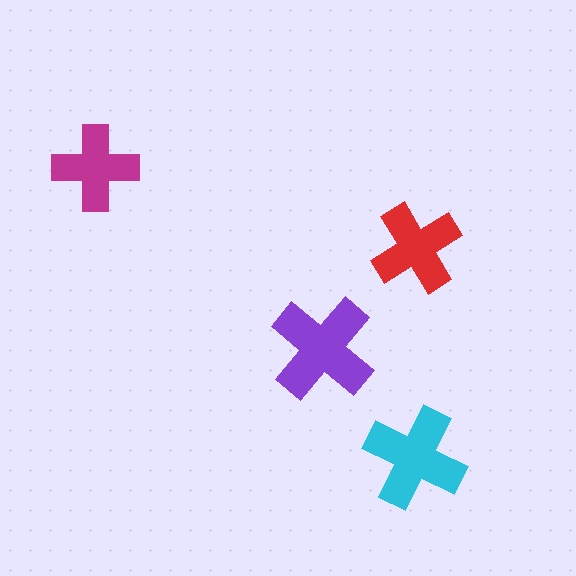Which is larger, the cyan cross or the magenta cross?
The cyan one.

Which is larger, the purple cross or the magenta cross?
The purple one.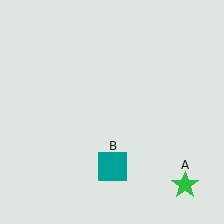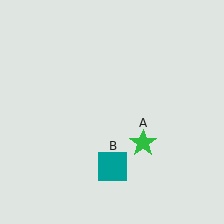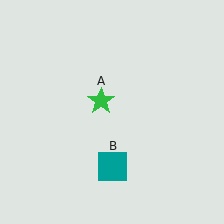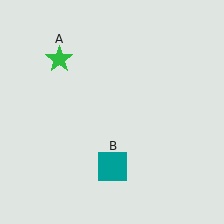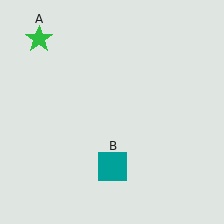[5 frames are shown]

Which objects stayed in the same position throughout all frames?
Teal square (object B) remained stationary.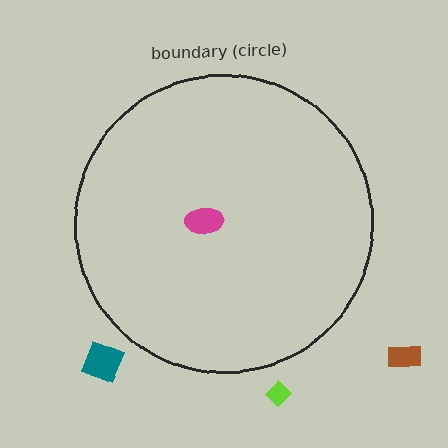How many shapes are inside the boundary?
1 inside, 3 outside.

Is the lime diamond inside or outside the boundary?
Outside.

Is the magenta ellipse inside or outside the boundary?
Inside.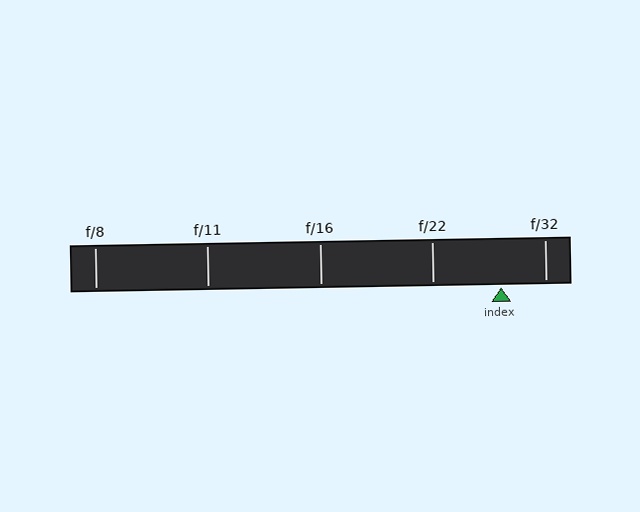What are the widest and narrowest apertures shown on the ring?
The widest aperture shown is f/8 and the narrowest is f/32.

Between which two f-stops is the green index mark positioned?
The index mark is between f/22 and f/32.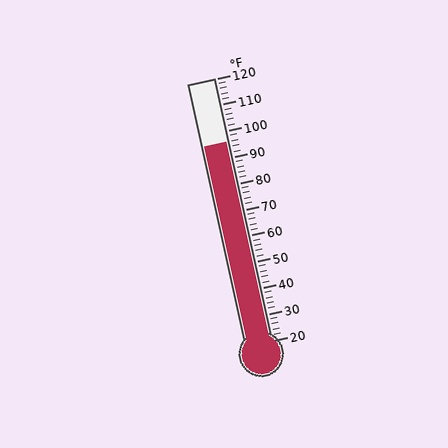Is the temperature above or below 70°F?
The temperature is above 70°F.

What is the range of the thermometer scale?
The thermometer scale ranges from 20°F to 120°F.